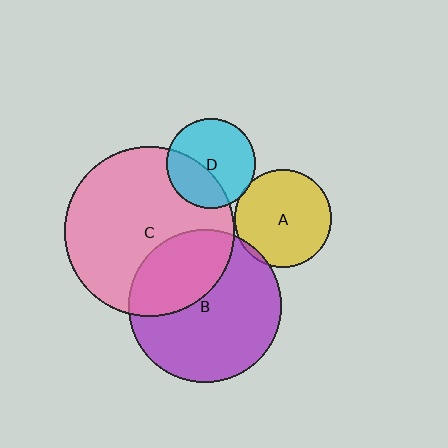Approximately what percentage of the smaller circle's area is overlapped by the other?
Approximately 35%.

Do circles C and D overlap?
Yes.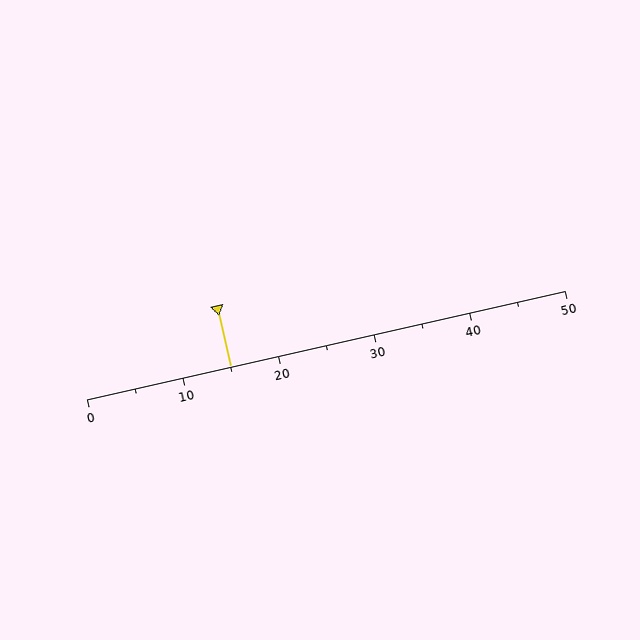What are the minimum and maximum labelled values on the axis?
The axis runs from 0 to 50.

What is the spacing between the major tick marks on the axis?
The major ticks are spaced 10 apart.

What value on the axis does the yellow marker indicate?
The marker indicates approximately 15.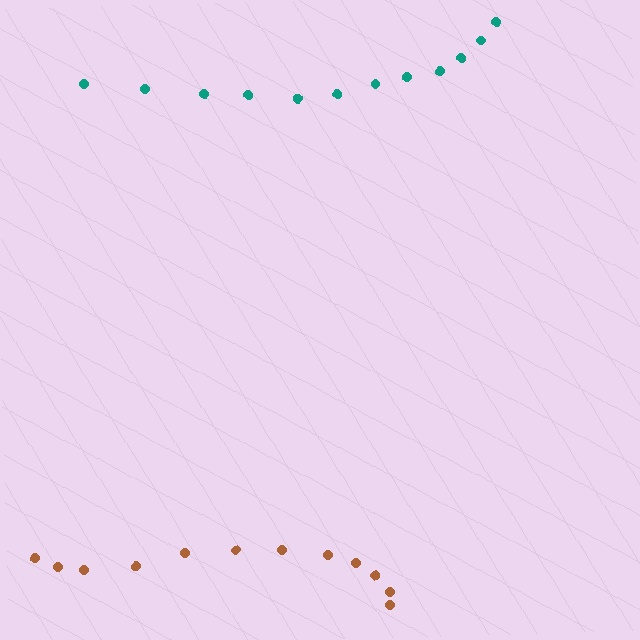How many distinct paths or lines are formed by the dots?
There are 2 distinct paths.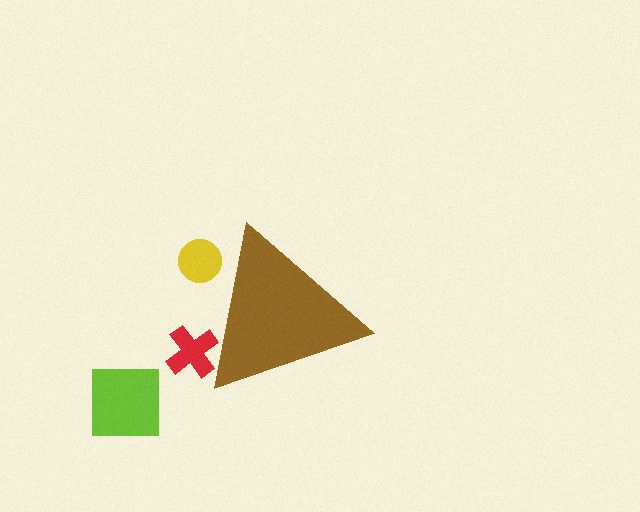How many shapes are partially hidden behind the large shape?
2 shapes are partially hidden.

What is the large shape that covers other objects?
A brown triangle.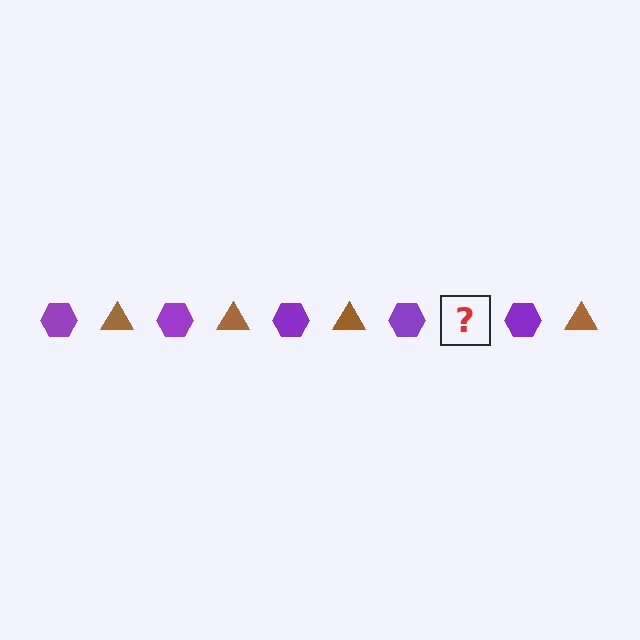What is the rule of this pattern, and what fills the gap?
The rule is that the pattern alternates between purple hexagon and brown triangle. The gap should be filled with a brown triangle.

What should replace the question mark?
The question mark should be replaced with a brown triangle.